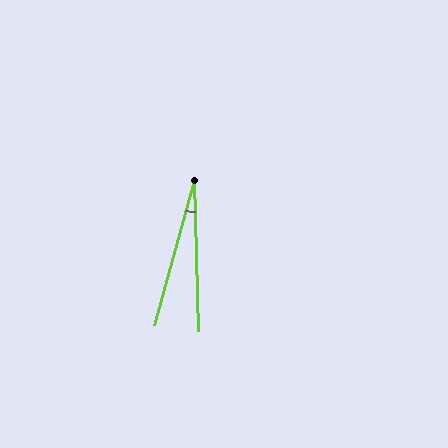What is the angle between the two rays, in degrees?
Approximately 17 degrees.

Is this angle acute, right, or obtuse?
It is acute.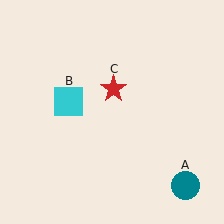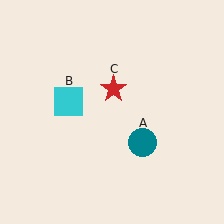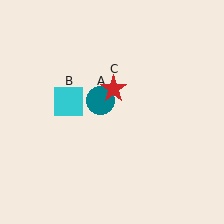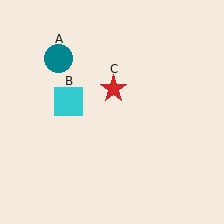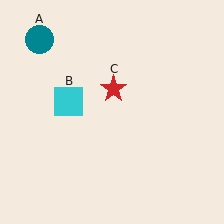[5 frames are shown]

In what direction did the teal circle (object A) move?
The teal circle (object A) moved up and to the left.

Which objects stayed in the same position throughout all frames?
Cyan square (object B) and red star (object C) remained stationary.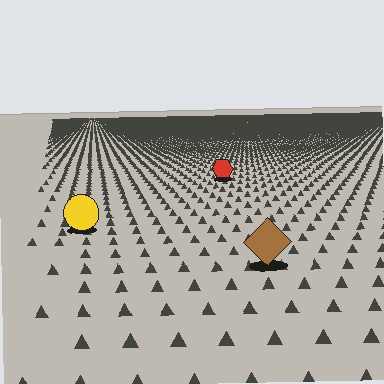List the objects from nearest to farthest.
From nearest to farthest: the brown diamond, the yellow circle, the red hexagon.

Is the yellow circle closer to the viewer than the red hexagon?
Yes. The yellow circle is closer — you can tell from the texture gradient: the ground texture is coarser near it.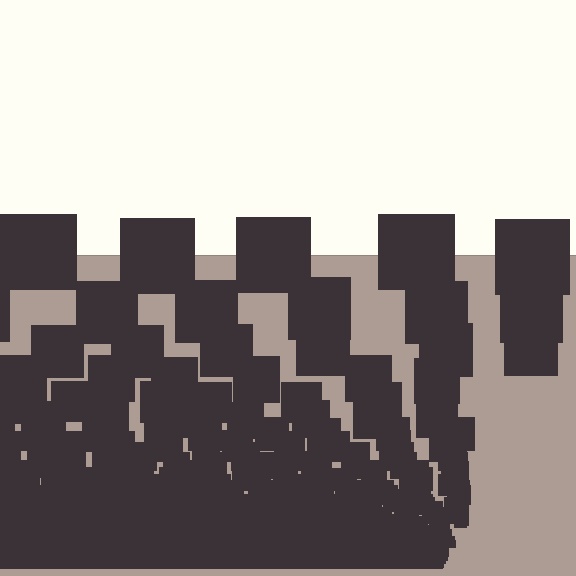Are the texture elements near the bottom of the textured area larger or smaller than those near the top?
Smaller. The gradient is inverted — elements near the bottom are smaller and denser.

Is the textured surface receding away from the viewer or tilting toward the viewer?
The surface appears to tilt toward the viewer. Texture elements get larger and sparser toward the top.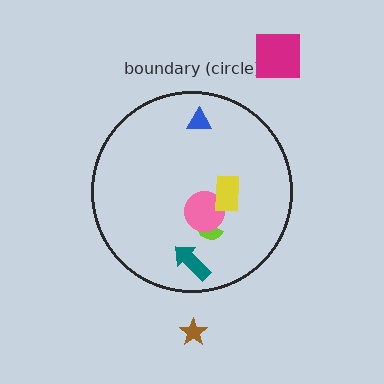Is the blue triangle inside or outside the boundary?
Inside.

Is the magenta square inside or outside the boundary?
Outside.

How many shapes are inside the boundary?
5 inside, 2 outside.